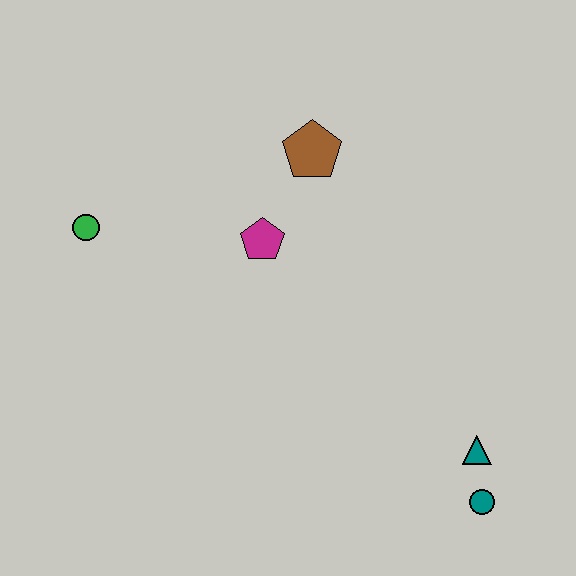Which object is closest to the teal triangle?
The teal circle is closest to the teal triangle.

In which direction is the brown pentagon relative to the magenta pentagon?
The brown pentagon is above the magenta pentagon.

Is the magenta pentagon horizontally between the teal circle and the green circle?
Yes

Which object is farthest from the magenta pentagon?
The teal circle is farthest from the magenta pentagon.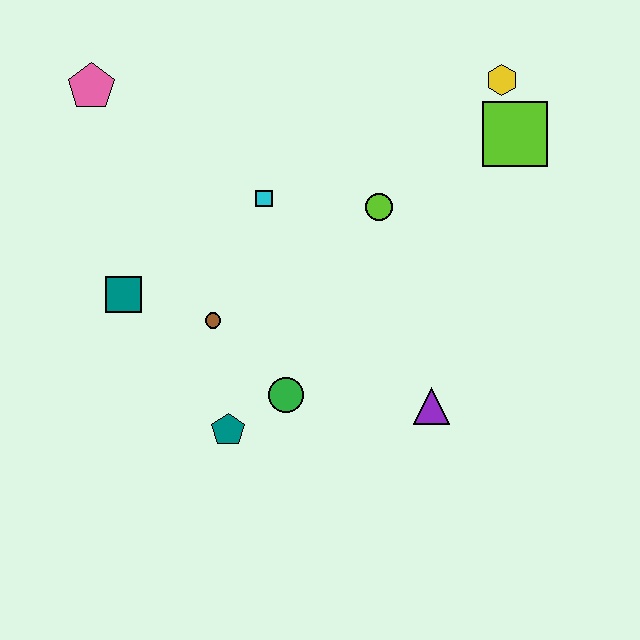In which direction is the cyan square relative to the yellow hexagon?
The cyan square is to the left of the yellow hexagon.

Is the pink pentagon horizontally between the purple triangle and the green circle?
No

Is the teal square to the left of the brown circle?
Yes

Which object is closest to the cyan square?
The lime circle is closest to the cyan square.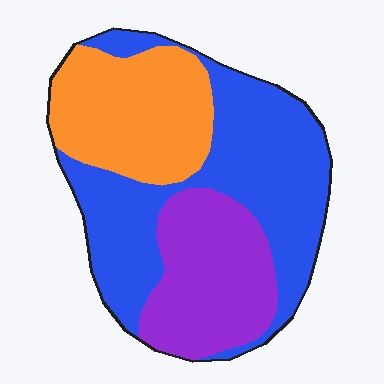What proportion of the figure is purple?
Purple takes up between a sixth and a third of the figure.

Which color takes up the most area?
Blue, at roughly 45%.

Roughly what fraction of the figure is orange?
Orange covers roughly 25% of the figure.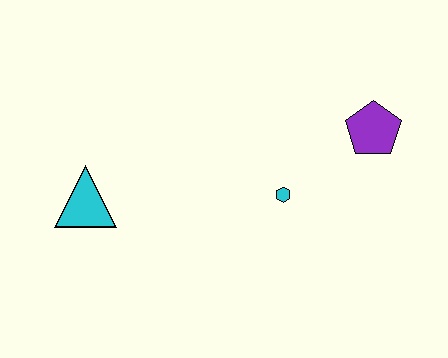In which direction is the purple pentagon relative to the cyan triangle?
The purple pentagon is to the right of the cyan triangle.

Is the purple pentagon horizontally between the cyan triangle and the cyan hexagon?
No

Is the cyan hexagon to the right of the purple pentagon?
No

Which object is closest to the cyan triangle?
The cyan hexagon is closest to the cyan triangle.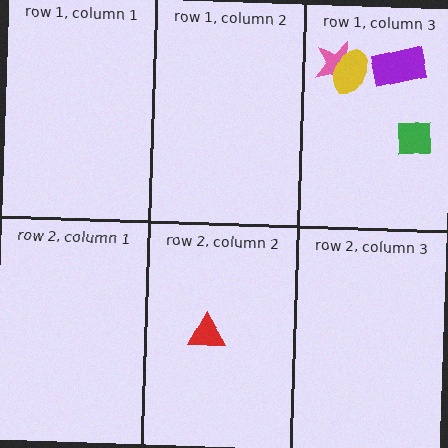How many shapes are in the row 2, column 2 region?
1.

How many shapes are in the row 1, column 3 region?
4.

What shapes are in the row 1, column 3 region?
The pink star, the purple rectangle, the green square, the yellow ellipse.